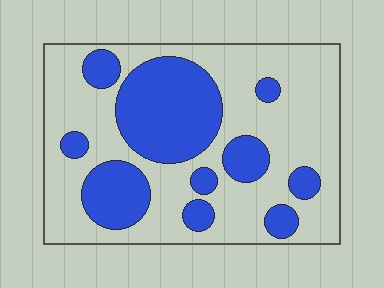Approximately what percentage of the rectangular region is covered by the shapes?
Approximately 35%.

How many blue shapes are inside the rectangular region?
10.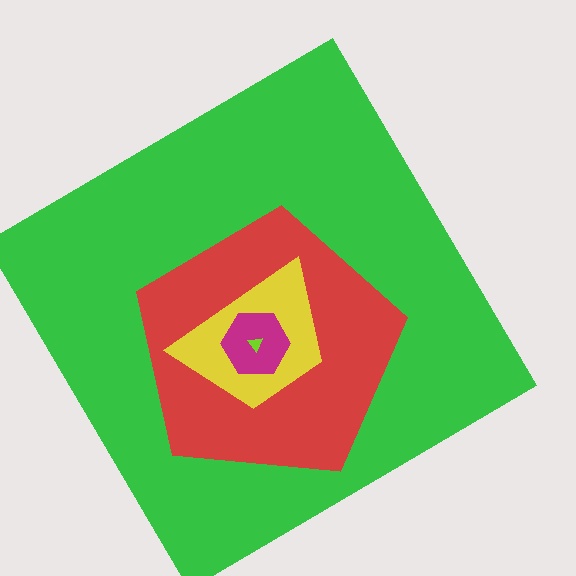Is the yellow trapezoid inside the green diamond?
Yes.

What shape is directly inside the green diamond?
The red pentagon.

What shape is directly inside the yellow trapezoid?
The magenta hexagon.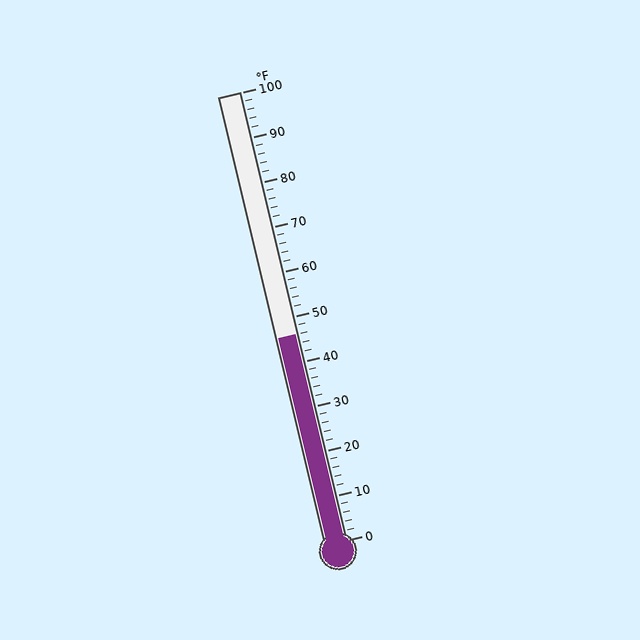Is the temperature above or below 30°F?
The temperature is above 30°F.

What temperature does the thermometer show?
The thermometer shows approximately 46°F.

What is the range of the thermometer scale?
The thermometer scale ranges from 0°F to 100°F.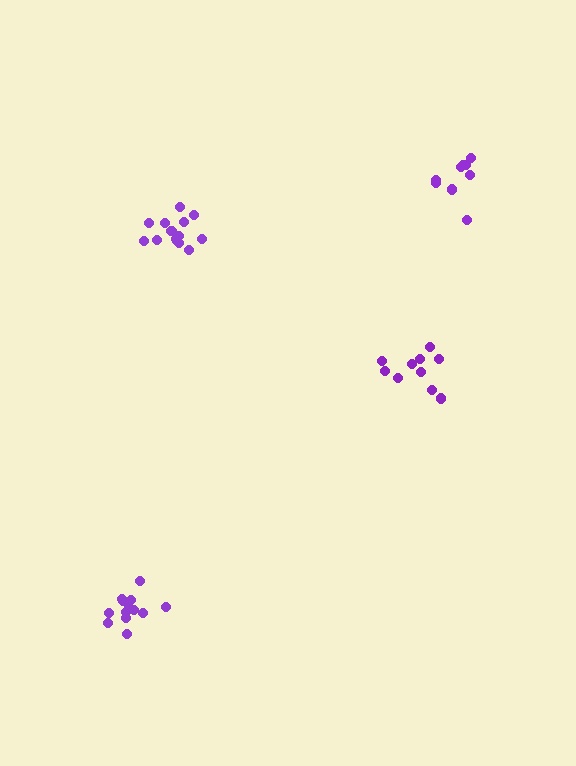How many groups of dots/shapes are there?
There are 4 groups.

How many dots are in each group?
Group 1: 10 dots, Group 2: 9 dots, Group 3: 14 dots, Group 4: 13 dots (46 total).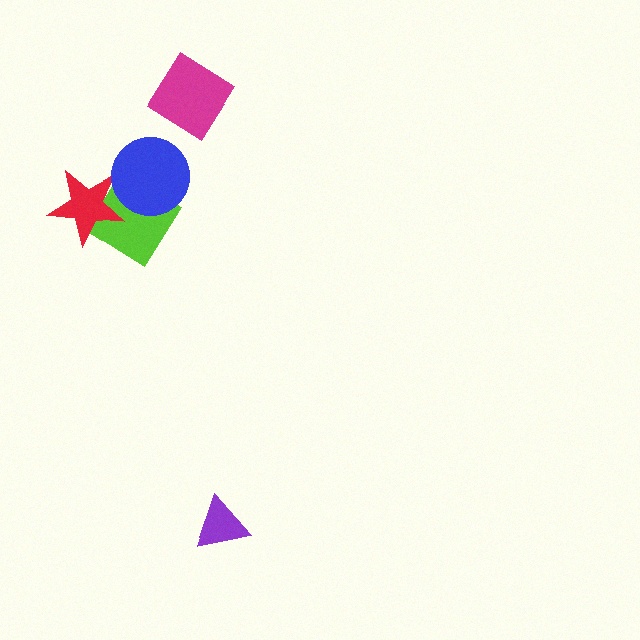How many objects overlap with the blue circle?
2 objects overlap with the blue circle.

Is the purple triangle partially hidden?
No, no other shape covers it.